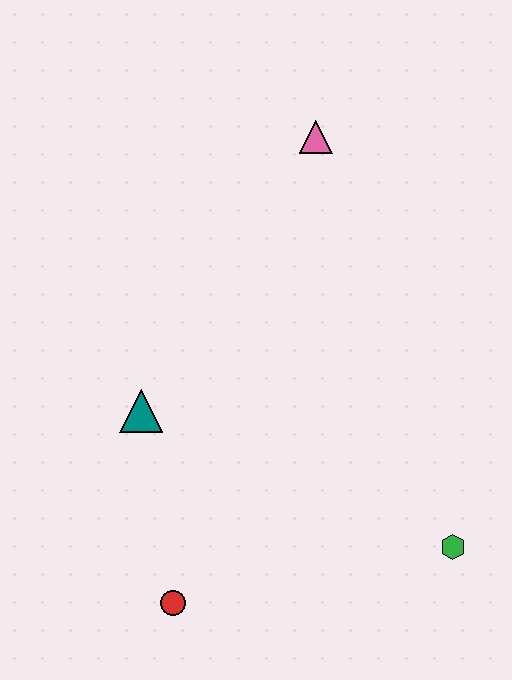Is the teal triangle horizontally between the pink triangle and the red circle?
No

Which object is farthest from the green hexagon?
The pink triangle is farthest from the green hexagon.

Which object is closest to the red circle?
The teal triangle is closest to the red circle.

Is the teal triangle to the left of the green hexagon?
Yes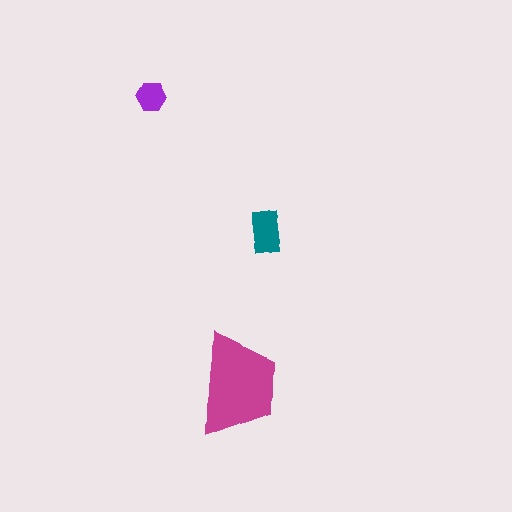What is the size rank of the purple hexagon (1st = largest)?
3rd.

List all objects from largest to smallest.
The magenta trapezoid, the teal rectangle, the purple hexagon.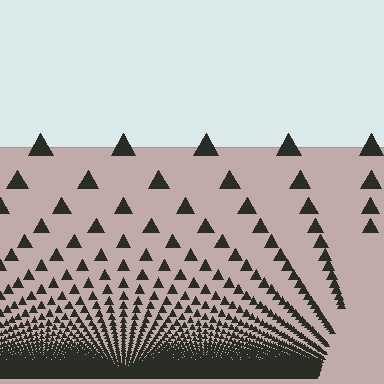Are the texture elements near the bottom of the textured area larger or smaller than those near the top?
Smaller. The gradient is inverted — elements near the bottom are smaller and denser.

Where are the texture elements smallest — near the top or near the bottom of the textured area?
Near the bottom.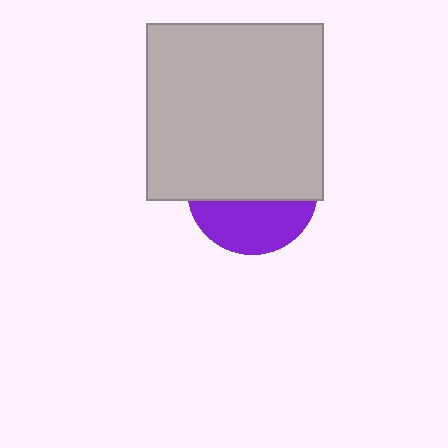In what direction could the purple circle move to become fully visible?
The purple circle could move down. That would shift it out from behind the light gray square entirely.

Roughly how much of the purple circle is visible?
A small part of it is visible (roughly 38%).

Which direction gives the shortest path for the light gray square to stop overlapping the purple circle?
Moving up gives the shortest separation.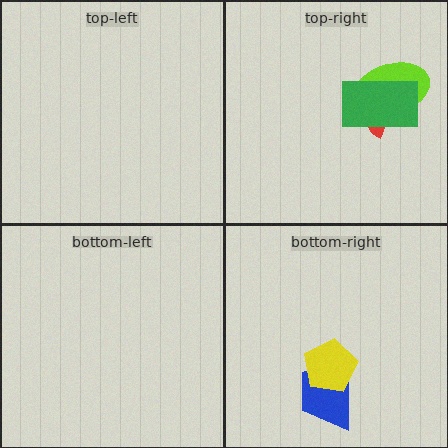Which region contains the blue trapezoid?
The bottom-right region.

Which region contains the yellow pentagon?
The bottom-right region.